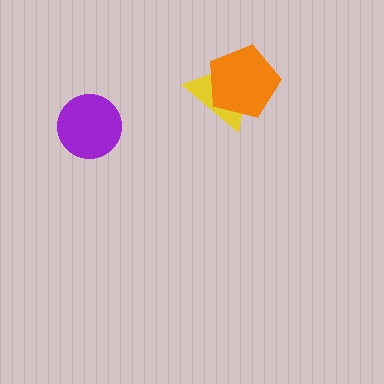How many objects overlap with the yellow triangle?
1 object overlaps with the yellow triangle.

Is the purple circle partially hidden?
No, no other shape covers it.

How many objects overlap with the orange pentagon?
1 object overlaps with the orange pentagon.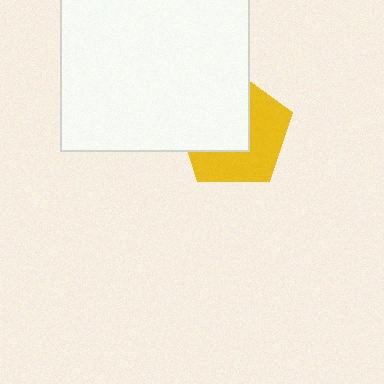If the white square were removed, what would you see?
You would see the complete yellow pentagon.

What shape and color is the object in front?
The object in front is a white square.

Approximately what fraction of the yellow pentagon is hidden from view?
Roughly 50% of the yellow pentagon is hidden behind the white square.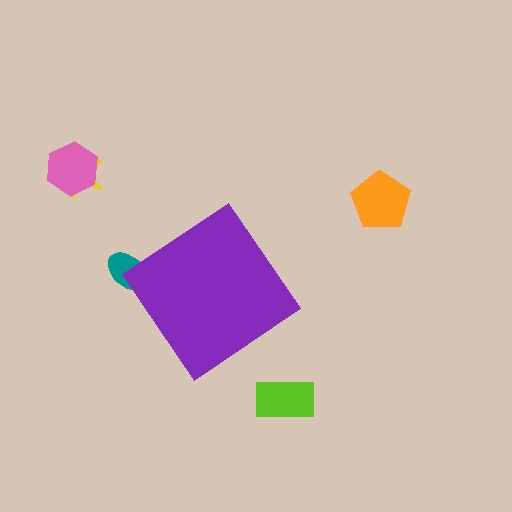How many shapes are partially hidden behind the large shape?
1 shape is partially hidden.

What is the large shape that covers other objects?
A purple diamond.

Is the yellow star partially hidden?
No, the yellow star is fully visible.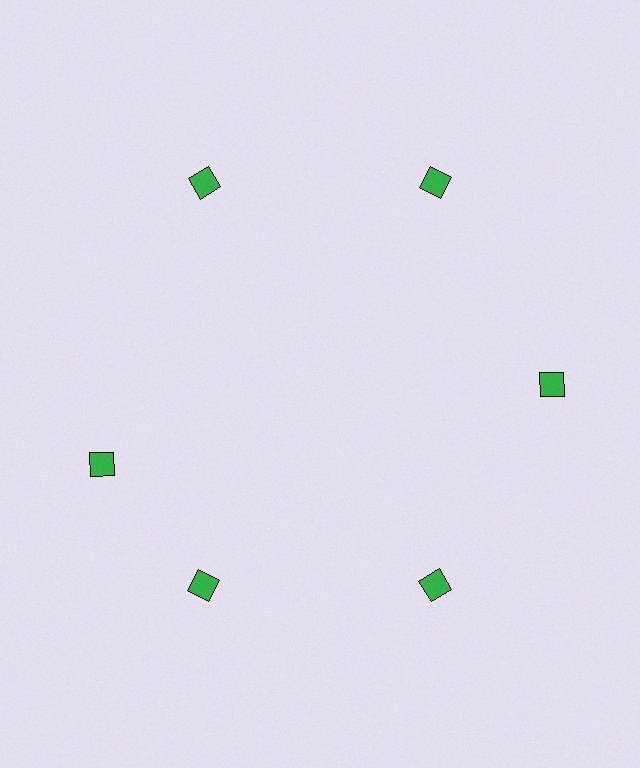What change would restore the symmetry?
The symmetry would be restored by rotating it back into even spacing with its neighbors so that all 6 diamonds sit at equal angles and equal distance from the center.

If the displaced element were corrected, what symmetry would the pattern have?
It would have 6-fold rotational symmetry — the pattern would map onto itself every 60 degrees.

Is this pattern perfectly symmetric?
No. The 6 green diamonds are arranged in a ring, but one element near the 9 o'clock position is rotated out of alignment along the ring, breaking the 6-fold rotational symmetry.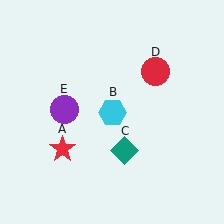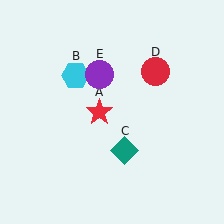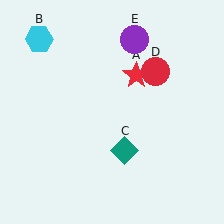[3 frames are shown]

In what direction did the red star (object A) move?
The red star (object A) moved up and to the right.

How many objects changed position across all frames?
3 objects changed position: red star (object A), cyan hexagon (object B), purple circle (object E).